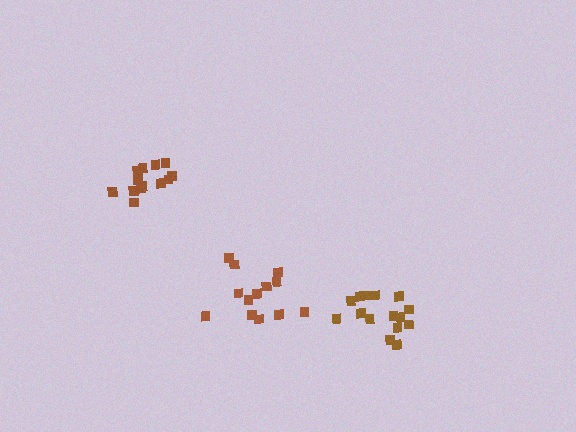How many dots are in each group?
Group 1: 13 dots, Group 2: 15 dots, Group 3: 13 dots (41 total).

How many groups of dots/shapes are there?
There are 3 groups.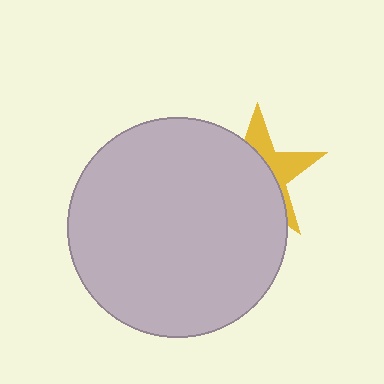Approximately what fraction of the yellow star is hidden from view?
Roughly 63% of the yellow star is hidden behind the light gray circle.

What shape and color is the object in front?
The object in front is a light gray circle.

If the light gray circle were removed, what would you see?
You would see the complete yellow star.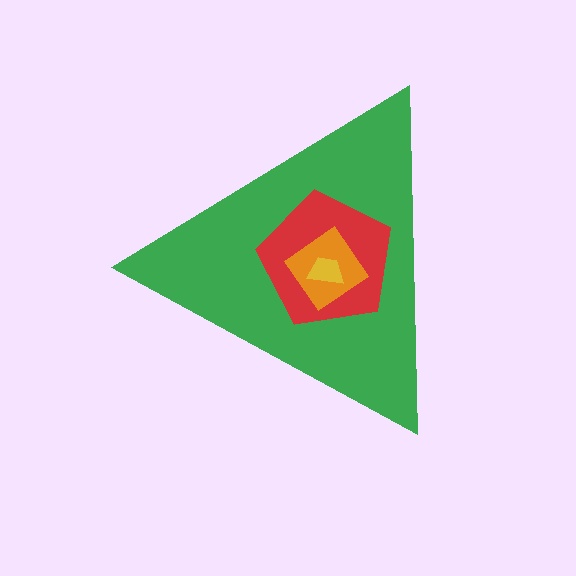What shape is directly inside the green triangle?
The red pentagon.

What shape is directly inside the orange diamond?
The yellow trapezoid.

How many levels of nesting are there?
4.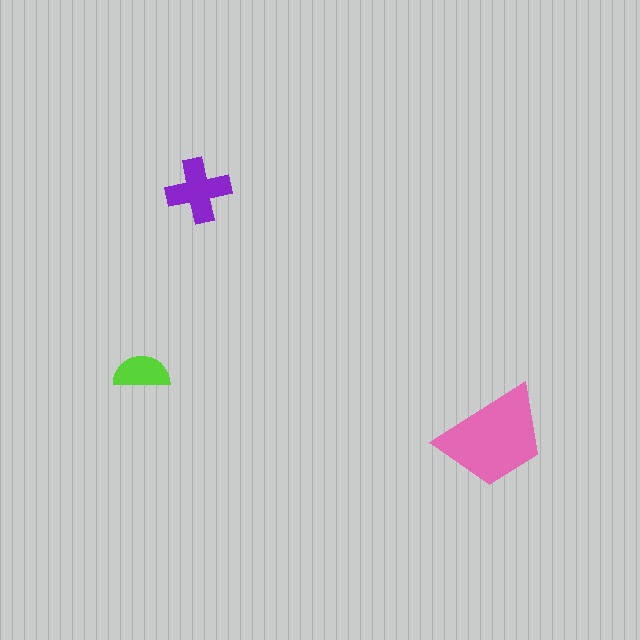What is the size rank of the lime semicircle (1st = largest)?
3rd.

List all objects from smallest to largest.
The lime semicircle, the purple cross, the pink trapezoid.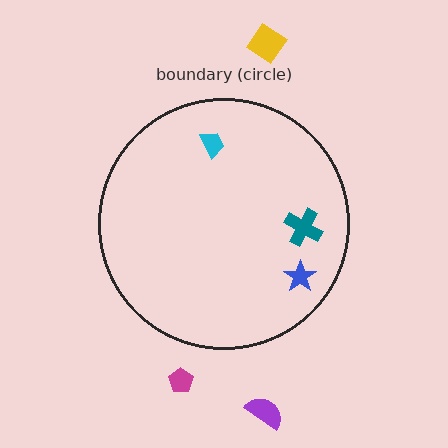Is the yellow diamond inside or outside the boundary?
Outside.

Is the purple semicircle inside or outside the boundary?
Outside.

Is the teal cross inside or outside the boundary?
Inside.